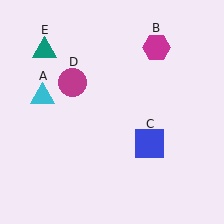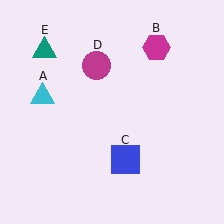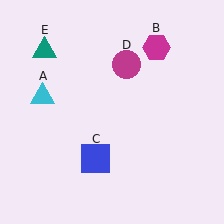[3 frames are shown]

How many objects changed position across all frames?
2 objects changed position: blue square (object C), magenta circle (object D).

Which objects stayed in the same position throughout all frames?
Cyan triangle (object A) and magenta hexagon (object B) and teal triangle (object E) remained stationary.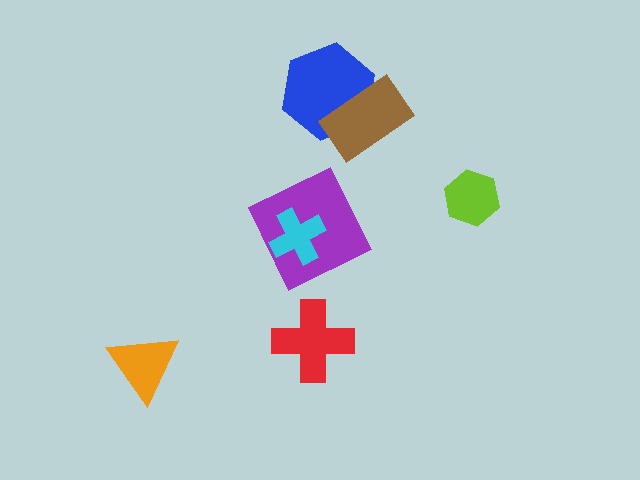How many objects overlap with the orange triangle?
0 objects overlap with the orange triangle.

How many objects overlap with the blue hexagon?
1 object overlaps with the blue hexagon.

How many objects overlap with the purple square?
1 object overlaps with the purple square.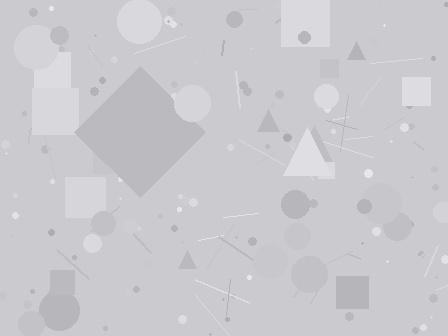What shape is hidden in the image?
A diamond is hidden in the image.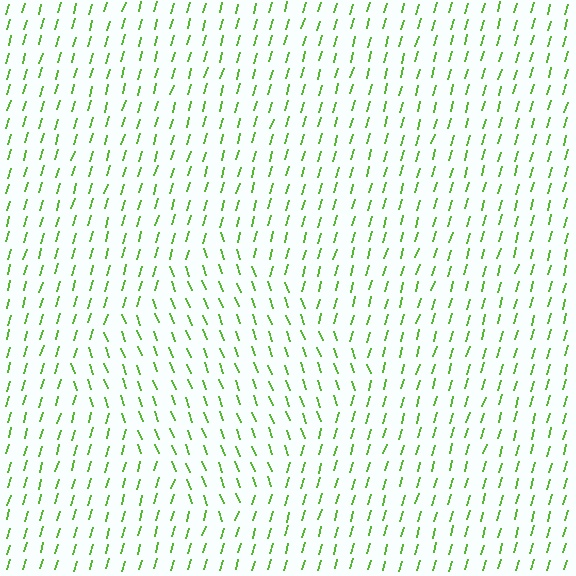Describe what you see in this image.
The image is filled with small lime line segments. A diamond region in the image has lines oriented differently from the surrounding lines, creating a visible texture boundary.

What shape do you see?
I see a diamond.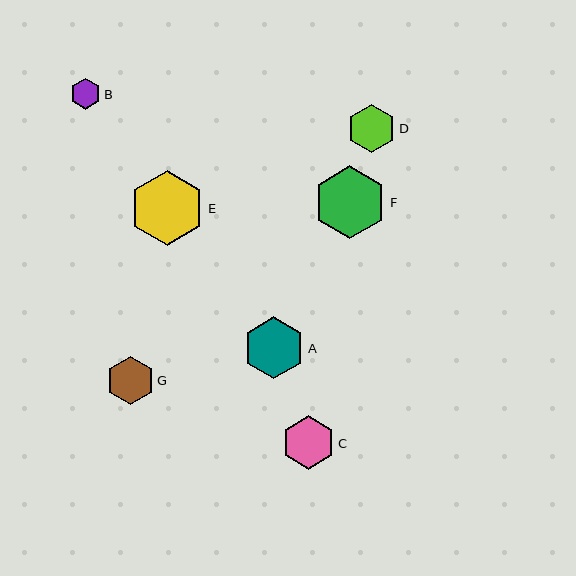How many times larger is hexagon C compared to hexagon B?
Hexagon C is approximately 1.7 times the size of hexagon B.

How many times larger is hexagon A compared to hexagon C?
Hexagon A is approximately 1.2 times the size of hexagon C.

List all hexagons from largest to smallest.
From largest to smallest: E, F, A, C, D, G, B.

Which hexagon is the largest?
Hexagon E is the largest with a size of approximately 75 pixels.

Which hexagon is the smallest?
Hexagon B is the smallest with a size of approximately 31 pixels.